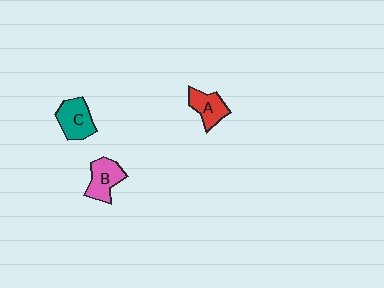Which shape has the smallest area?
Shape A (red).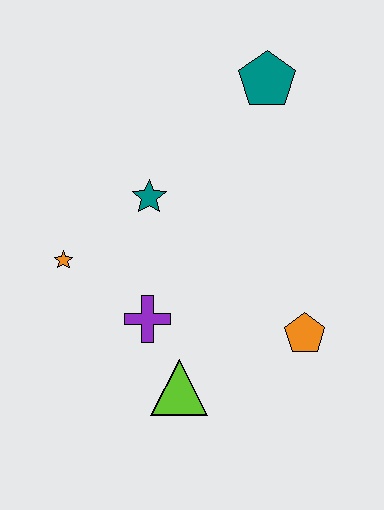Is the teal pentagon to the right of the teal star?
Yes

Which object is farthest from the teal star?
The orange pentagon is farthest from the teal star.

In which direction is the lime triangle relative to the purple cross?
The lime triangle is below the purple cross.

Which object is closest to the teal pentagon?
The teal star is closest to the teal pentagon.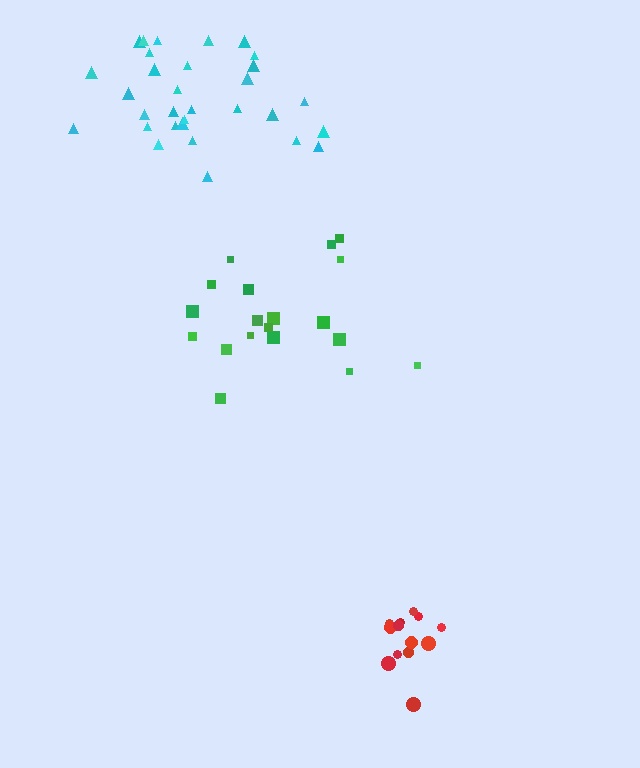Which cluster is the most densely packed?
Red.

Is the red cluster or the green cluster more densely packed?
Red.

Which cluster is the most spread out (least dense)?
Green.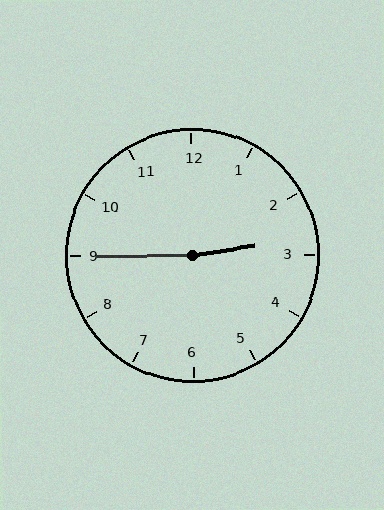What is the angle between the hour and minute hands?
Approximately 172 degrees.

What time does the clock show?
2:45.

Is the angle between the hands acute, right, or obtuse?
It is obtuse.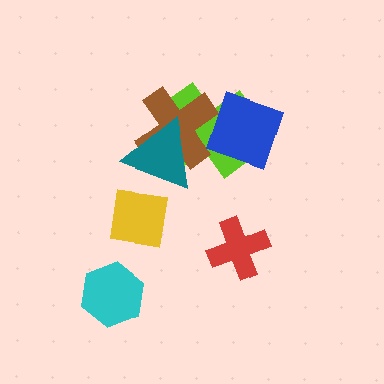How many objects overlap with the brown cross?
2 objects overlap with the brown cross.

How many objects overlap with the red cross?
0 objects overlap with the red cross.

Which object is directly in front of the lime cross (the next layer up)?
The brown cross is directly in front of the lime cross.